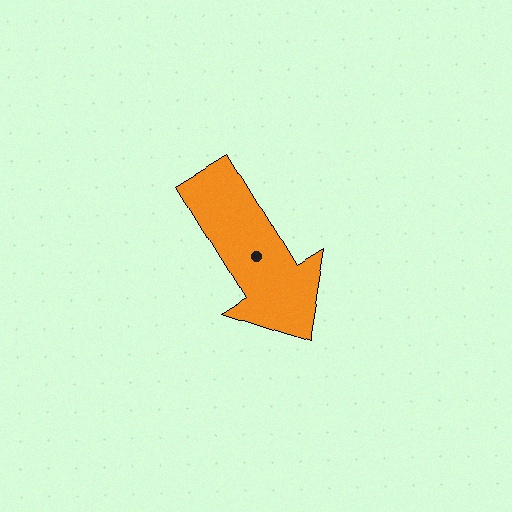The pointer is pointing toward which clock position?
Roughly 5 o'clock.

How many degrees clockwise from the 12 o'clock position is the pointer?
Approximately 149 degrees.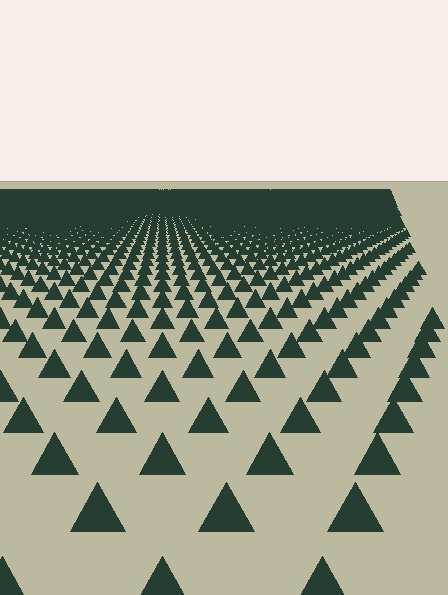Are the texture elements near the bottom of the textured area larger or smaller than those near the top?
Larger. Near the bottom, elements are closer to the viewer and appear at a bigger on-screen size.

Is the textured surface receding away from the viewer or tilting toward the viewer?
The surface is receding away from the viewer. Texture elements get smaller and denser toward the top.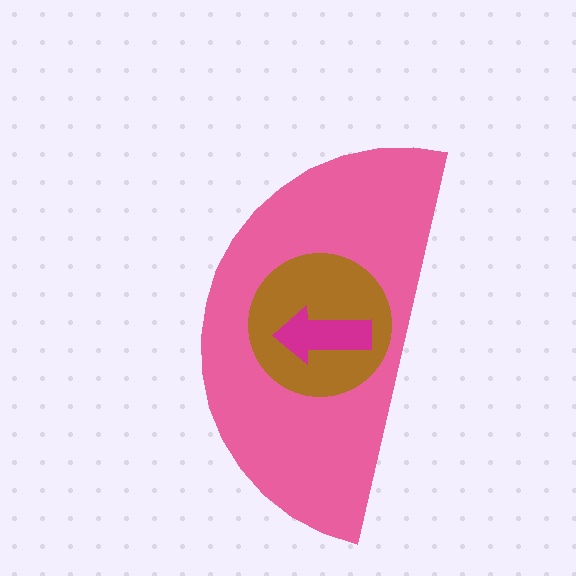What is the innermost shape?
The magenta arrow.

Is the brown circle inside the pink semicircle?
Yes.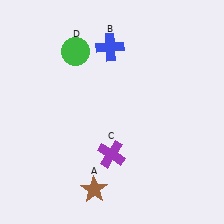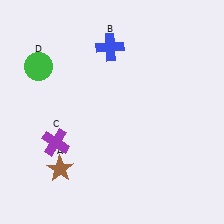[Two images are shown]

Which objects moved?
The objects that moved are: the brown star (A), the purple cross (C), the green circle (D).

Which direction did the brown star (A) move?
The brown star (A) moved left.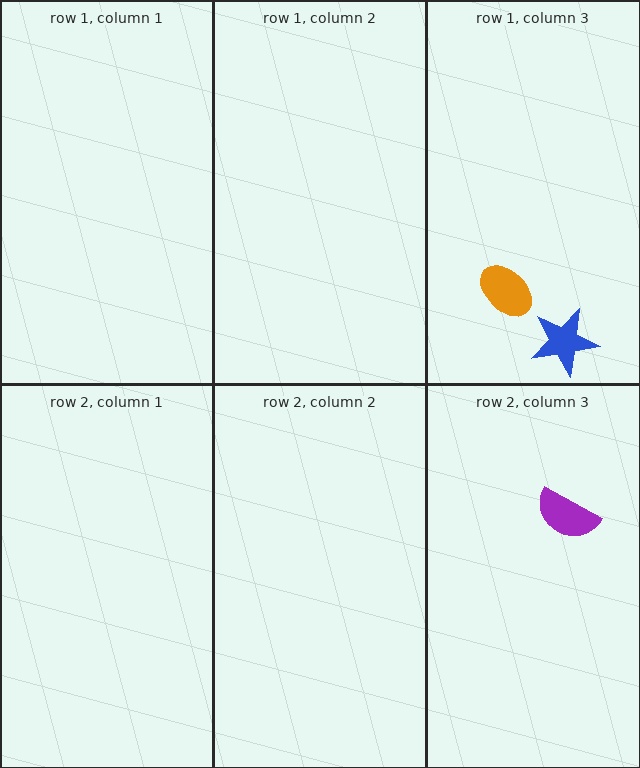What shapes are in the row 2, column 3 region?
The purple semicircle.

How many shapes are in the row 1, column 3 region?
2.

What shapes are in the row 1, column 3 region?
The orange ellipse, the blue star.